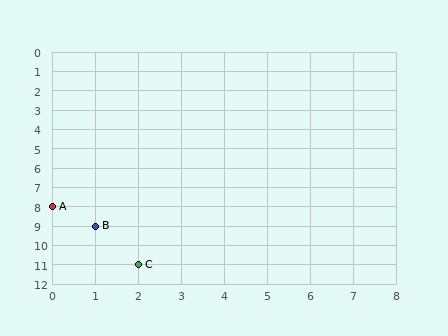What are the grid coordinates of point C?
Point C is at grid coordinates (2, 11).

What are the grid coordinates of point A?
Point A is at grid coordinates (0, 8).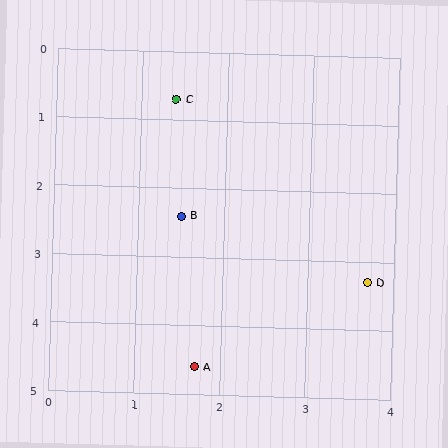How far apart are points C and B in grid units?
Points C and B are about 1.7 grid units apart.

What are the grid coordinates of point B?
Point B is at approximately (1.5, 2.4).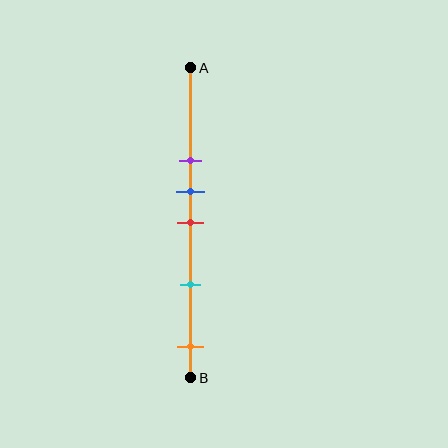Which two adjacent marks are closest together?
The blue and red marks are the closest adjacent pair.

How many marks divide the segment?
There are 5 marks dividing the segment.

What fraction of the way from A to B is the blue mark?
The blue mark is approximately 40% (0.4) of the way from A to B.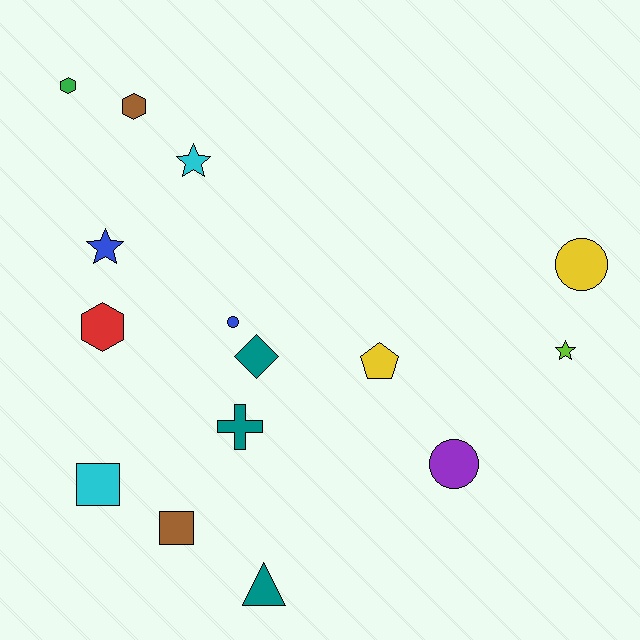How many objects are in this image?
There are 15 objects.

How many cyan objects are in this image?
There are 2 cyan objects.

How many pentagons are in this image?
There is 1 pentagon.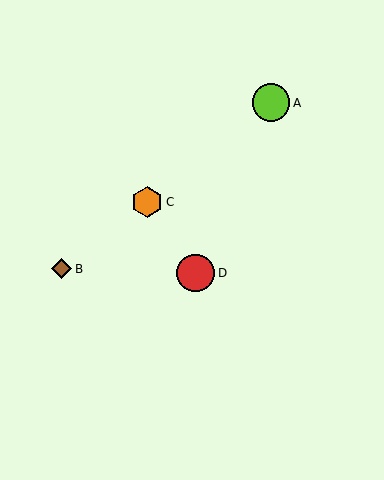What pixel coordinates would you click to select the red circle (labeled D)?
Click at (196, 273) to select the red circle D.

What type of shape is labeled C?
Shape C is an orange hexagon.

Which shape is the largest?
The red circle (labeled D) is the largest.